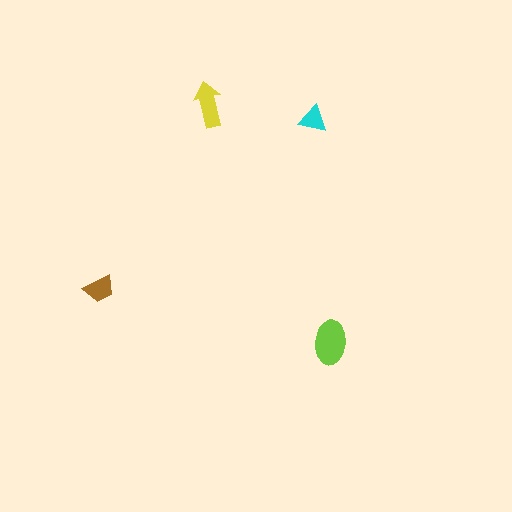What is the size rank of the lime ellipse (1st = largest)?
1st.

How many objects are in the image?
There are 4 objects in the image.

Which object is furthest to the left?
The brown trapezoid is leftmost.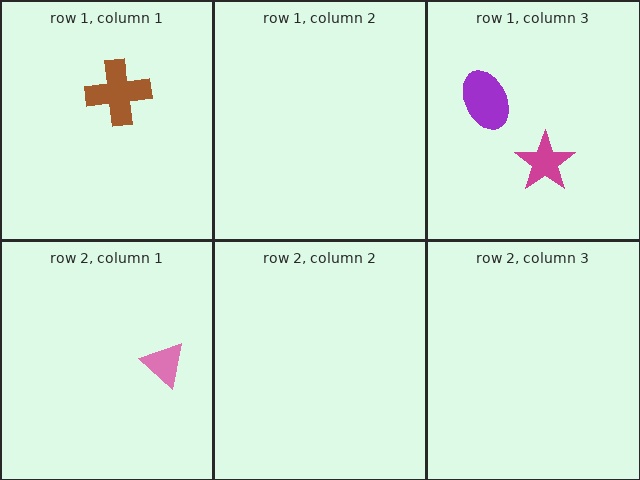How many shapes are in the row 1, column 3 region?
2.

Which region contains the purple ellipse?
The row 1, column 3 region.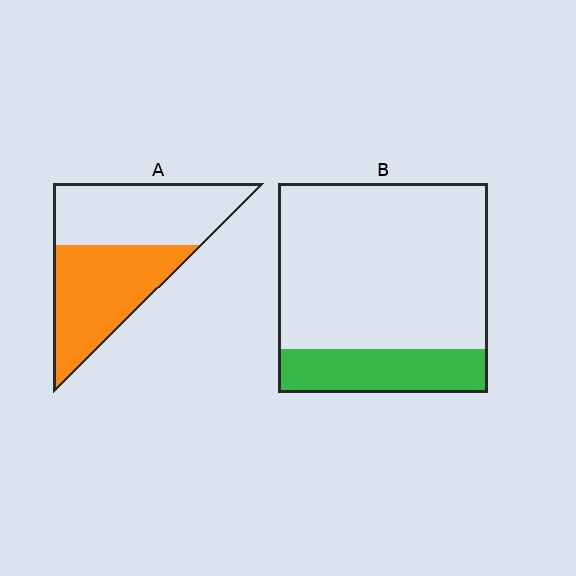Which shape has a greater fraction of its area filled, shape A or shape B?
Shape A.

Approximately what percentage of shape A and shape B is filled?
A is approximately 50% and B is approximately 20%.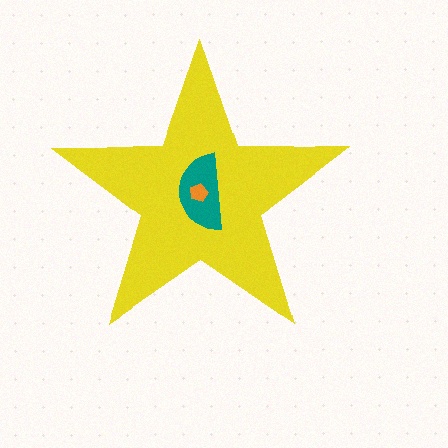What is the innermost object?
The orange pentagon.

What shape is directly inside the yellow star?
The teal semicircle.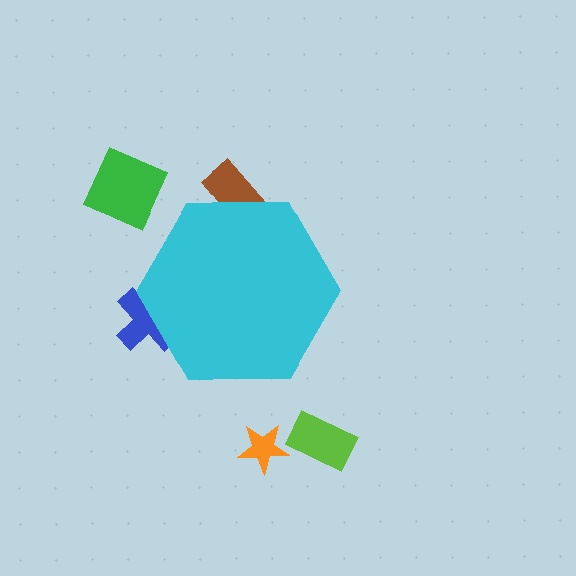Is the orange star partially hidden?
No, the orange star is fully visible.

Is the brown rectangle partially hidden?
Yes, the brown rectangle is partially hidden behind the cyan hexagon.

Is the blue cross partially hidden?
Yes, the blue cross is partially hidden behind the cyan hexagon.